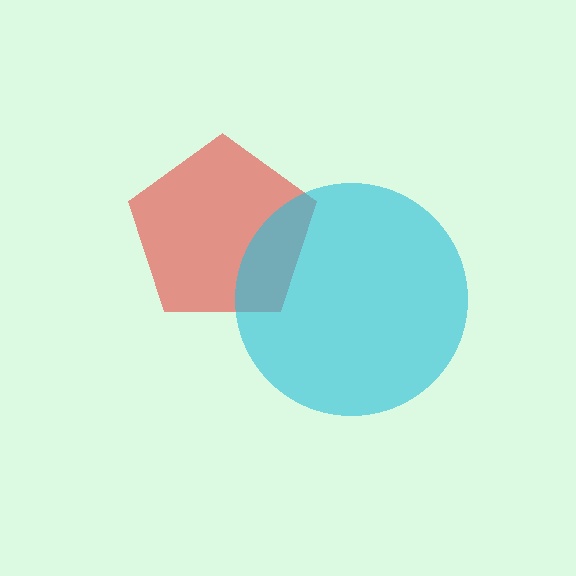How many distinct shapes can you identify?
There are 2 distinct shapes: a red pentagon, a cyan circle.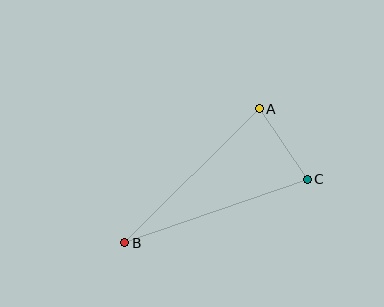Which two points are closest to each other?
Points A and C are closest to each other.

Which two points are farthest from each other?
Points B and C are farthest from each other.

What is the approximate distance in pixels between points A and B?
The distance between A and B is approximately 190 pixels.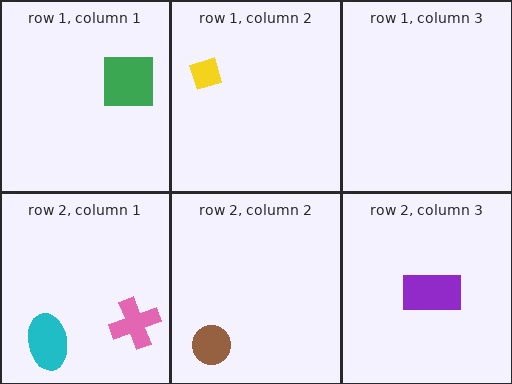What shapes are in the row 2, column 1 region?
The pink cross, the cyan ellipse.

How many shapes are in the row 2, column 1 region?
2.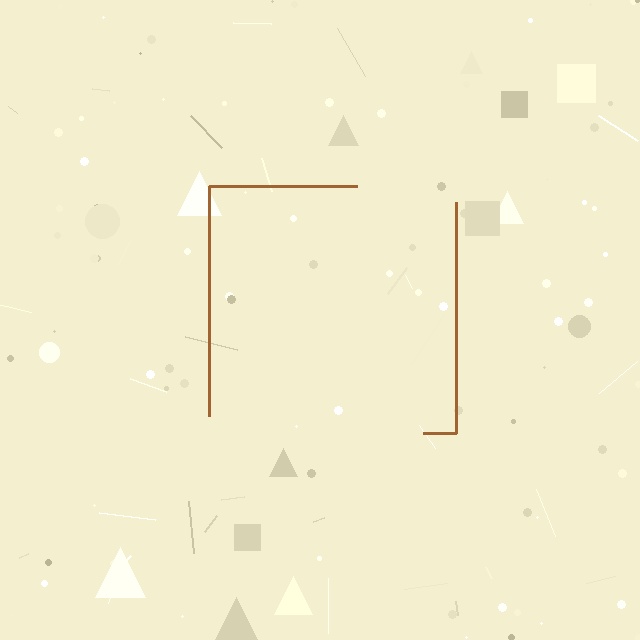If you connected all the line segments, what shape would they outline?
They would outline a square.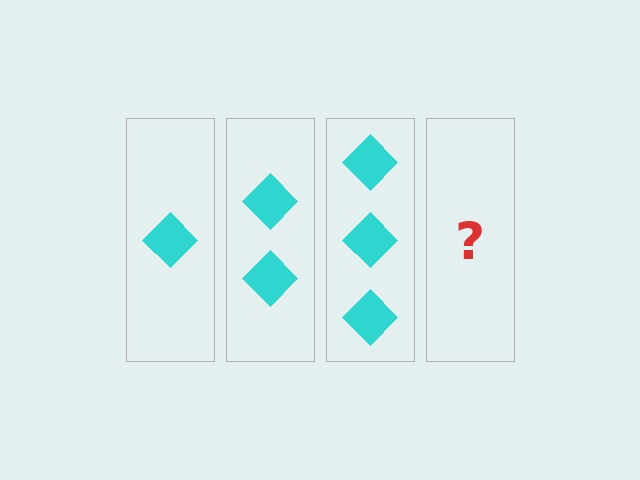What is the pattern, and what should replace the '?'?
The pattern is that each step adds one more diamond. The '?' should be 4 diamonds.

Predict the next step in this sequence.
The next step is 4 diamonds.